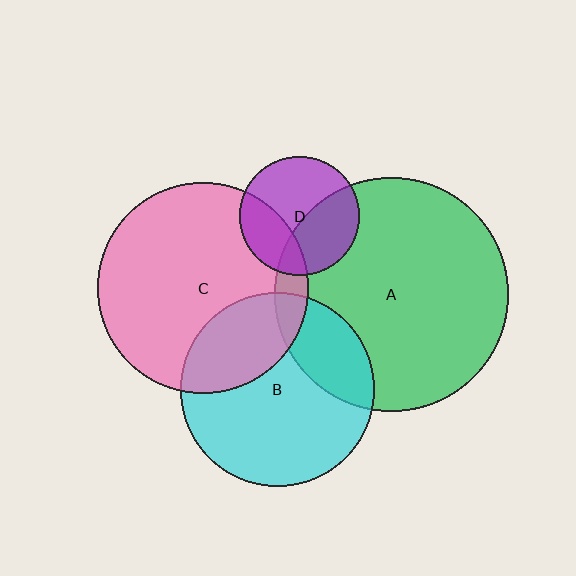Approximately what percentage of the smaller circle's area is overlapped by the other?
Approximately 40%.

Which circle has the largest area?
Circle A (green).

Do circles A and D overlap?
Yes.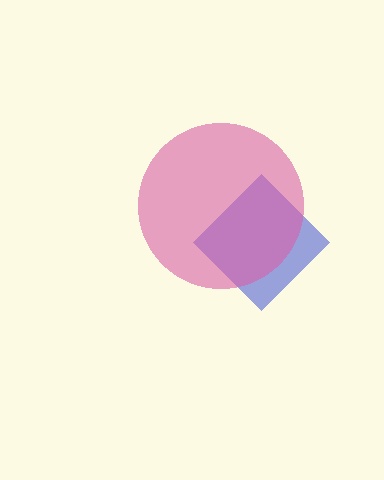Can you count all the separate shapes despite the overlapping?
Yes, there are 2 separate shapes.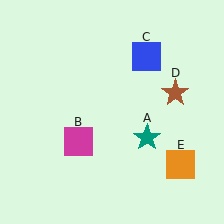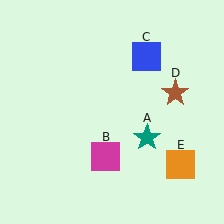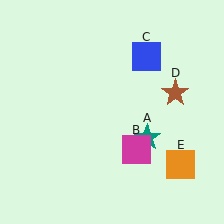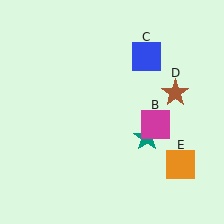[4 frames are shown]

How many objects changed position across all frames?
1 object changed position: magenta square (object B).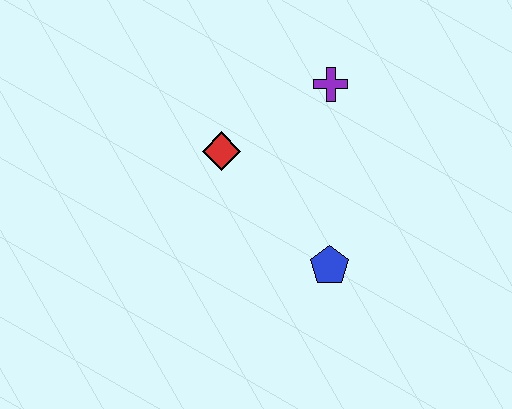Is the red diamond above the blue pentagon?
Yes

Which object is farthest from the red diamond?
The blue pentagon is farthest from the red diamond.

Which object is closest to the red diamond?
The purple cross is closest to the red diamond.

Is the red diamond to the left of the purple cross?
Yes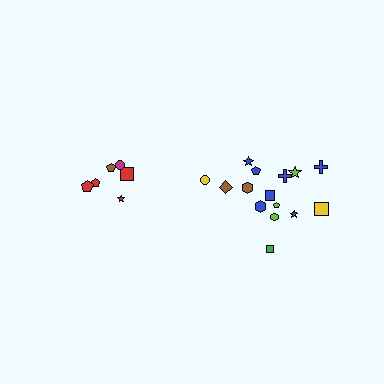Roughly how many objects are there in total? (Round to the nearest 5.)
Roughly 20 objects in total.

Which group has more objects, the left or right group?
The right group.